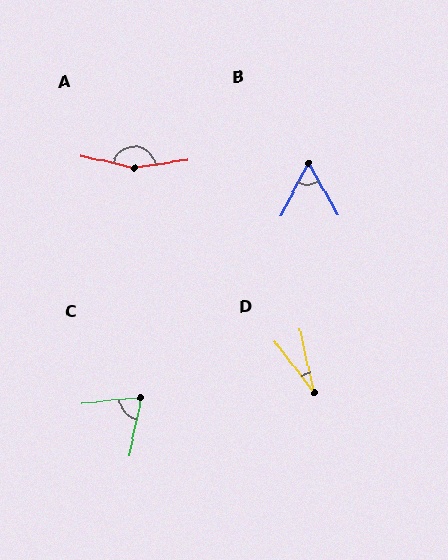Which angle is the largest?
A, at approximately 158 degrees.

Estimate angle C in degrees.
Approximately 72 degrees.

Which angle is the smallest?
D, at approximately 25 degrees.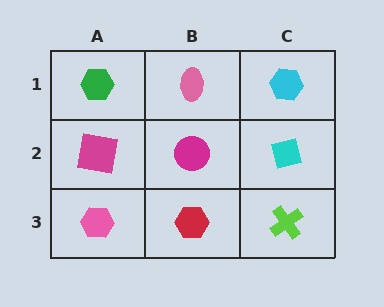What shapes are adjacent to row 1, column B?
A magenta circle (row 2, column B), a green hexagon (row 1, column A), a cyan hexagon (row 1, column C).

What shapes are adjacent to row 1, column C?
A cyan square (row 2, column C), a pink ellipse (row 1, column B).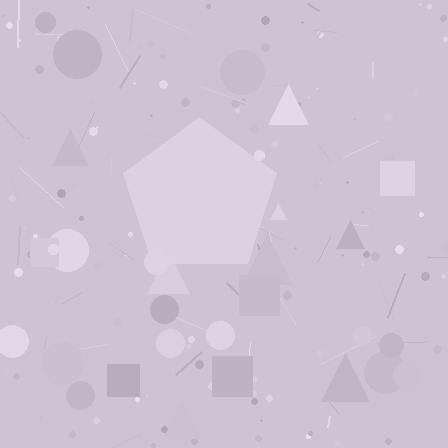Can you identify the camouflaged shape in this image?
The camouflaged shape is a pentagon.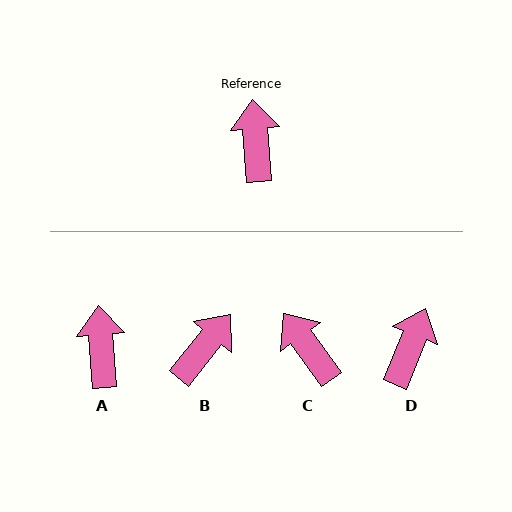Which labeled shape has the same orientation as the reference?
A.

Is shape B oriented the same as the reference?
No, it is off by about 43 degrees.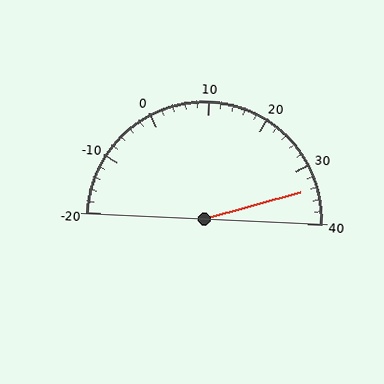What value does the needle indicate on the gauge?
The needle indicates approximately 34.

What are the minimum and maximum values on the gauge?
The gauge ranges from -20 to 40.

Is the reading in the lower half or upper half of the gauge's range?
The reading is in the upper half of the range (-20 to 40).